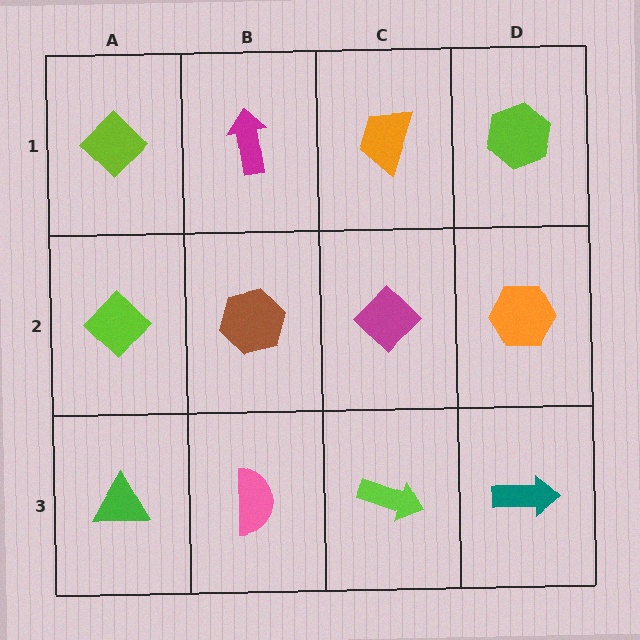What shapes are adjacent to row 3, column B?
A brown hexagon (row 2, column B), a green triangle (row 3, column A), a lime arrow (row 3, column C).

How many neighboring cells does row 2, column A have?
3.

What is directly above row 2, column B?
A magenta arrow.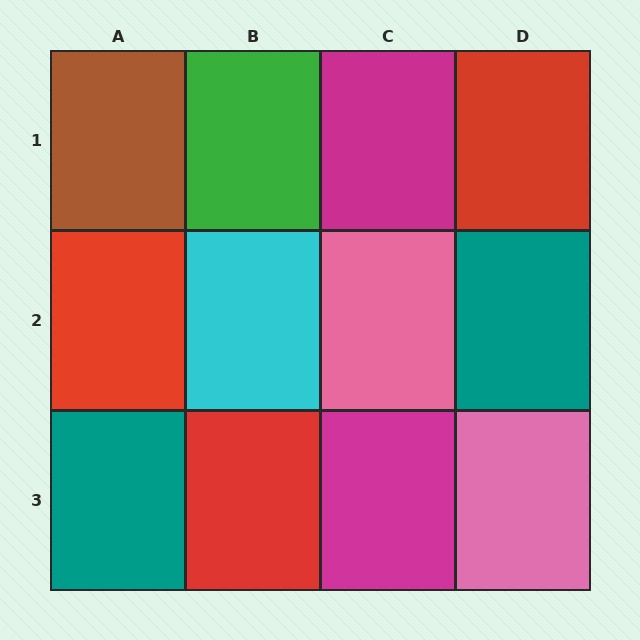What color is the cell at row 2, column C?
Pink.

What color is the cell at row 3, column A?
Teal.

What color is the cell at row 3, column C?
Magenta.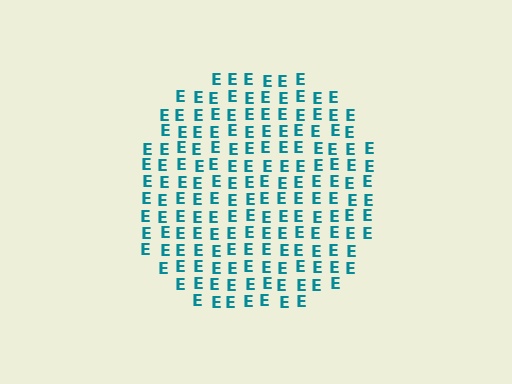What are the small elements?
The small elements are letter E's.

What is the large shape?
The large shape is a circle.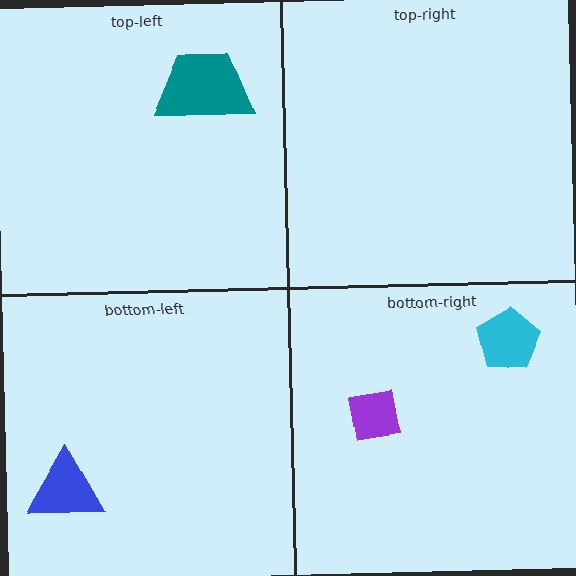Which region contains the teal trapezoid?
The top-left region.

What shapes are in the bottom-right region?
The cyan pentagon, the purple square.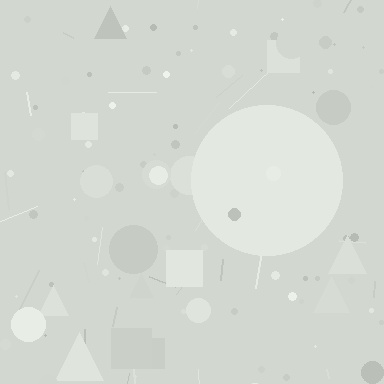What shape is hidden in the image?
A circle is hidden in the image.